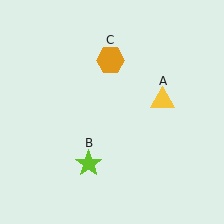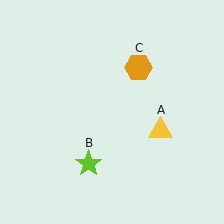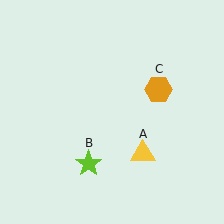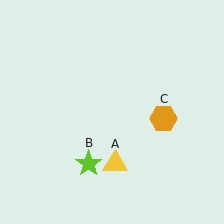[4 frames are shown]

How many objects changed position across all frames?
2 objects changed position: yellow triangle (object A), orange hexagon (object C).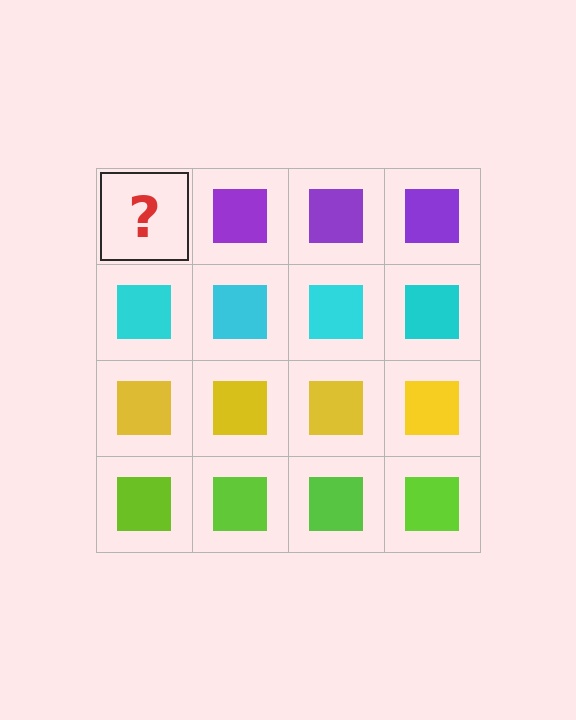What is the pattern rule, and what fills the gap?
The rule is that each row has a consistent color. The gap should be filled with a purple square.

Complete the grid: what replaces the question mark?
The question mark should be replaced with a purple square.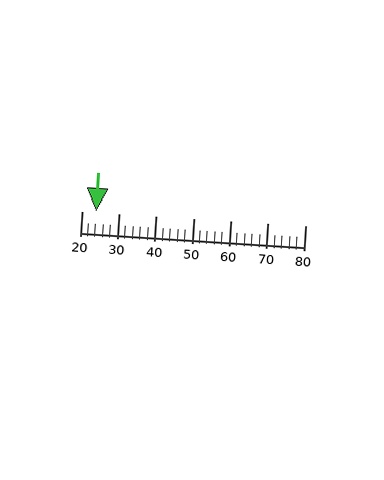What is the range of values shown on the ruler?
The ruler shows values from 20 to 80.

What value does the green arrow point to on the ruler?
The green arrow points to approximately 24.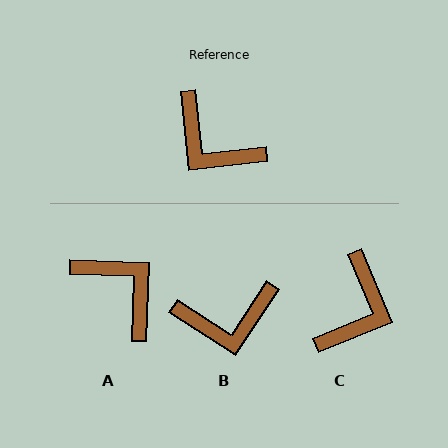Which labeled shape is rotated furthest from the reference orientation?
A, about 172 degrees away.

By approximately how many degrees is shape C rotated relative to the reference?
Approximately 106 degrees counter-clockwise.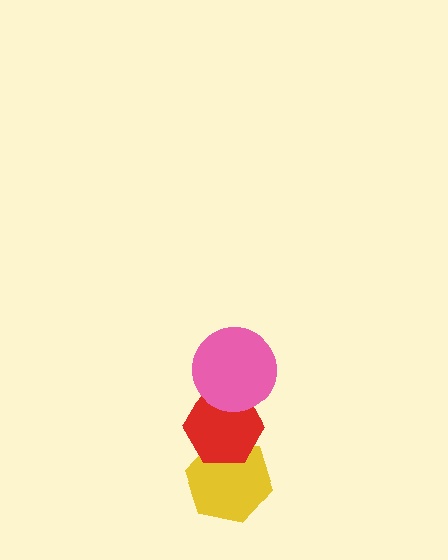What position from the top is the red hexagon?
The red hexagon is 2nd from the top.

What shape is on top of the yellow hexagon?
The red hexagon is on top of the yellow hexagon.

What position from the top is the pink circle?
The pink circle is 1st from the top.